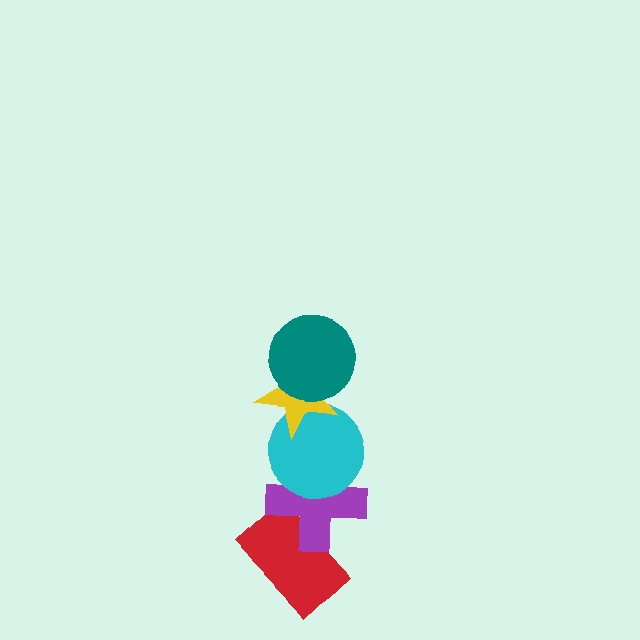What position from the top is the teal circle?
The teal circle is 1st from the top.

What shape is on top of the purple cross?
The cyan circle is on top of the purple cross.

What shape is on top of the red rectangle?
The purple cross is on top of the red rectangle.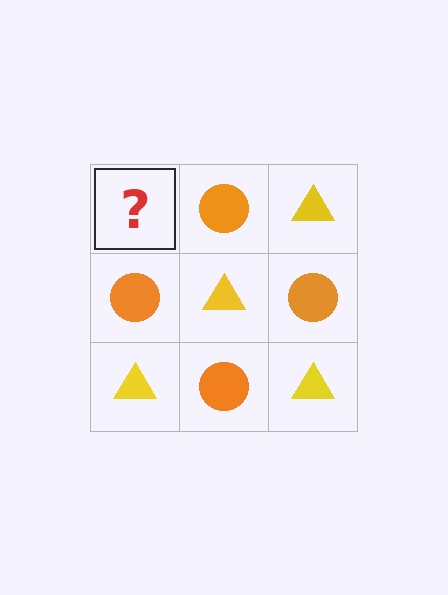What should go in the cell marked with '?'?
The missing cell should contain a yellow triangle.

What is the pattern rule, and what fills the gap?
The rule is that it alternates yellow triangle and orange circle in a checkerboard pattern. The gap should be filled with a yellow triangle.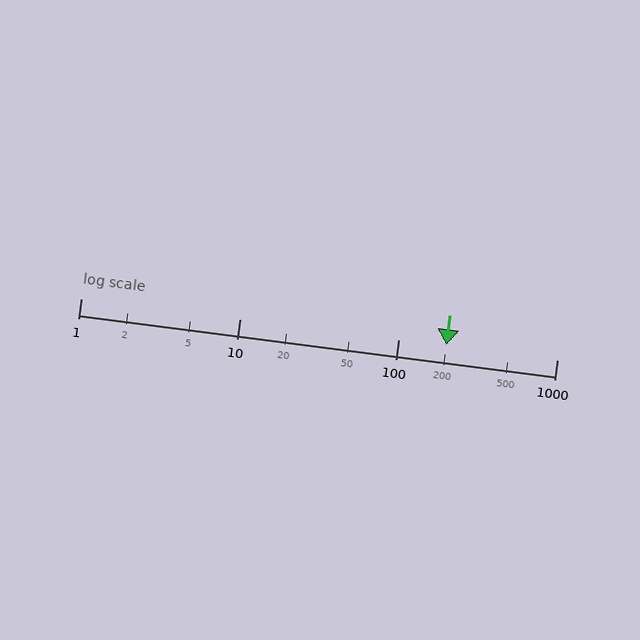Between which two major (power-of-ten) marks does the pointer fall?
The pointer is between 100 and 1000.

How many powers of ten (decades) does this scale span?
The scale spans 3 decades, from 1 to 1000.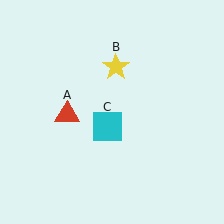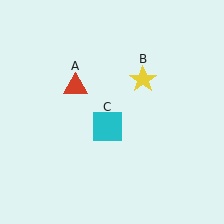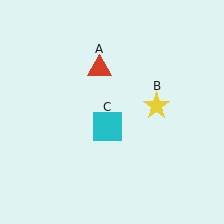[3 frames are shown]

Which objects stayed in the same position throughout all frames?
Cyan square (object C) remained stationary.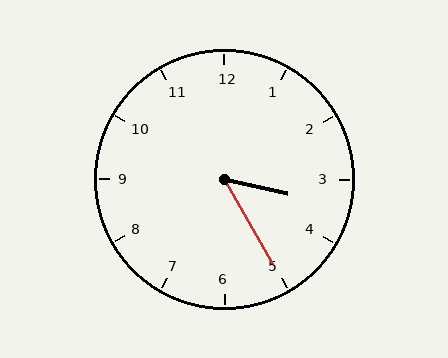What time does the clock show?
3:25.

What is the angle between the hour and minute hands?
Approximately 48 degrees.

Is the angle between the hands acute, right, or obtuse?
It is acute.